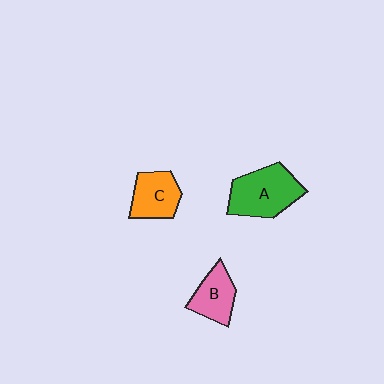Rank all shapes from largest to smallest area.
From largest to smallest: A (green), C (orange), B (pink).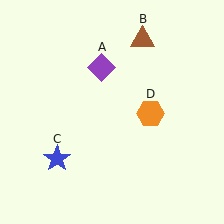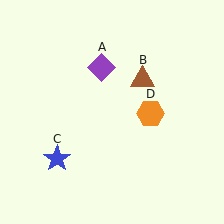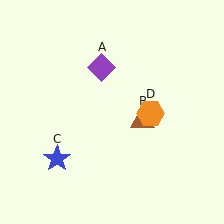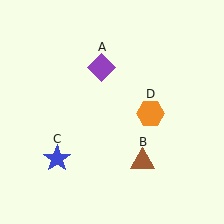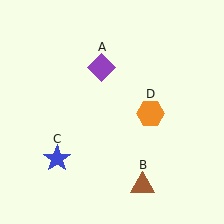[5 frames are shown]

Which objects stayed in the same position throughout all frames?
Purple diamond (object A) and blue star (object C) and orange hexagon (object D) remained stationary.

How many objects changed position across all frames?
1 object changed position: brown triangle (object B).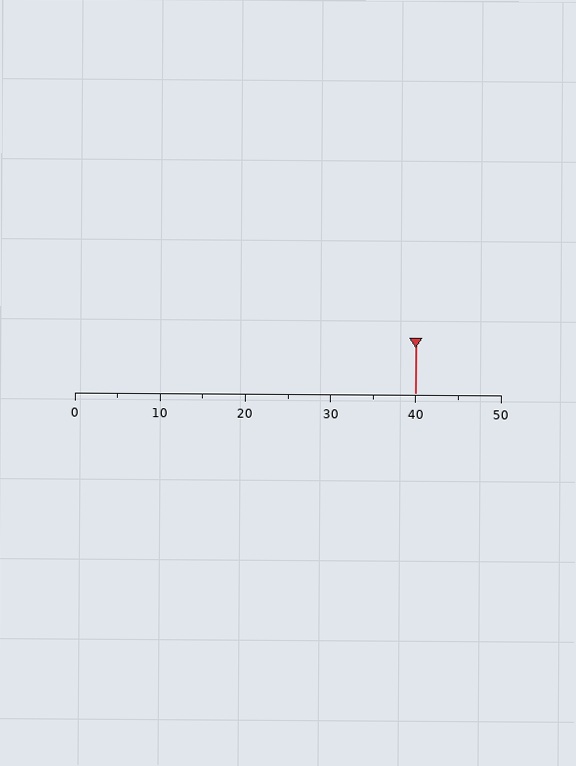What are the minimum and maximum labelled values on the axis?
The axis runs from 0 to 50.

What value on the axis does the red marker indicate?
The marker indicates approximately 40.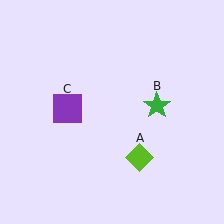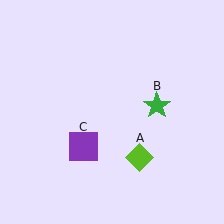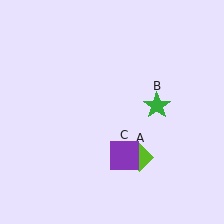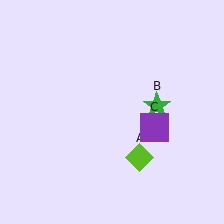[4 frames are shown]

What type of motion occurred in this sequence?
The purple square (object C) rotated counterclockwise around the center of the scene.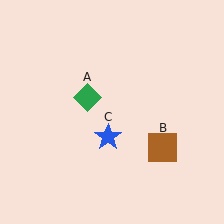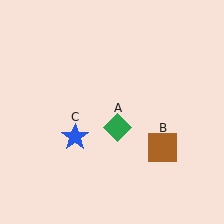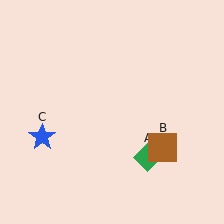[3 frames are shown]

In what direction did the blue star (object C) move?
The blue star (object C) moved left.